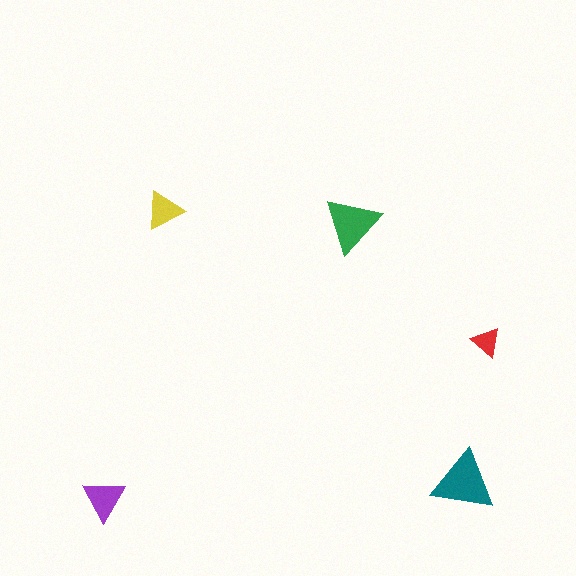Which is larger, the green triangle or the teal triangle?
The teal one.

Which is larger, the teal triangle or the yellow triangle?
The teal one.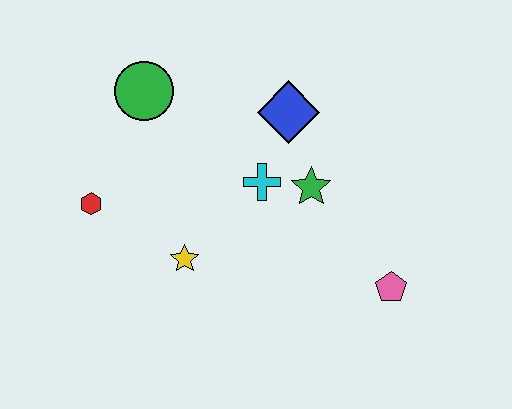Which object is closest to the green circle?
The red hexagon is closest to the green circle.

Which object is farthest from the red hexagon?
The pink pentagon is farthest from the red hexagon.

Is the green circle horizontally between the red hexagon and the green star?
Yes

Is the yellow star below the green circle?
Yes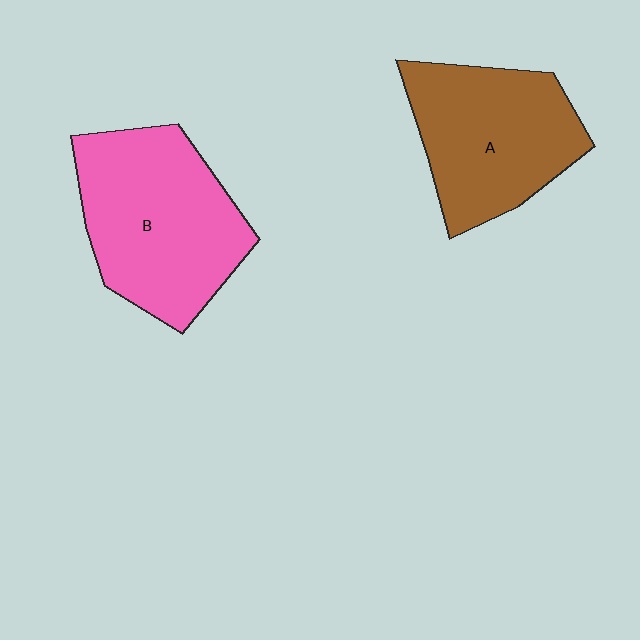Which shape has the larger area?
Shape B (pink).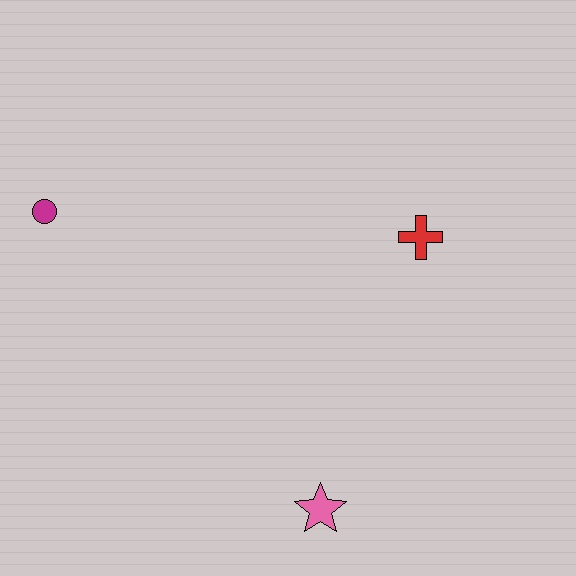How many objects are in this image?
There are 3 objects.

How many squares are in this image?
There are no squares.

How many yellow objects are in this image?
There are no yellow objects.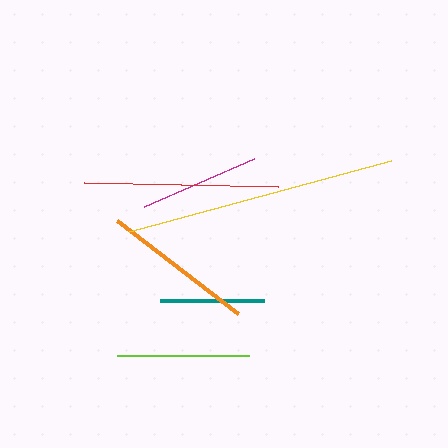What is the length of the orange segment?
The orange segment is approximately 153 pixels long.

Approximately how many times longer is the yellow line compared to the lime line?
The yellow line is approximately 2.1 times the length of the lime line.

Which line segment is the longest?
The yellow line is the longest at approximately 271 pixels.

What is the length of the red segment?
The red segment is approximately 194 pixels long.